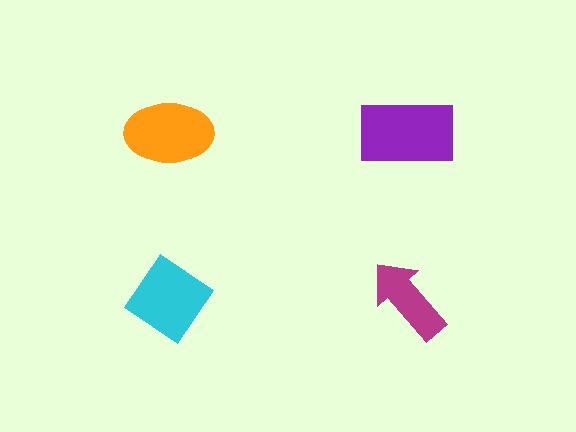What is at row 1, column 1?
An orange ellipse.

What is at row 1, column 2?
A purple rectangle.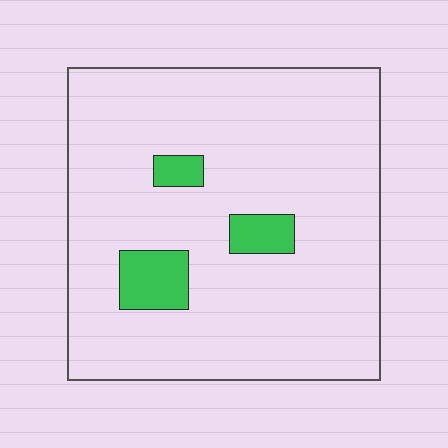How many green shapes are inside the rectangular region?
3.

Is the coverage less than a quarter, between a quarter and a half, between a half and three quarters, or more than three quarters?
Less than a quarter.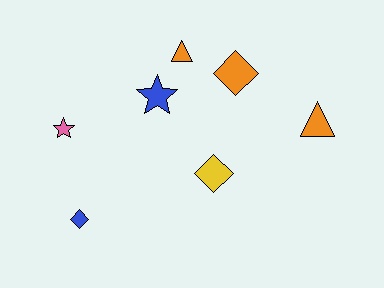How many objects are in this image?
There are 7 objects.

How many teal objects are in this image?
There are no teal objects.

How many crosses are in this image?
There are no crosses.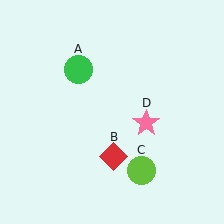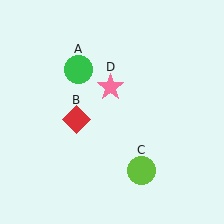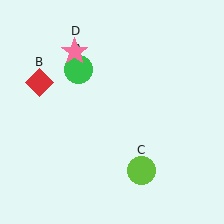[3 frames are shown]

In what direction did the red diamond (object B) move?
The red diamond (object B) moved up and to the left.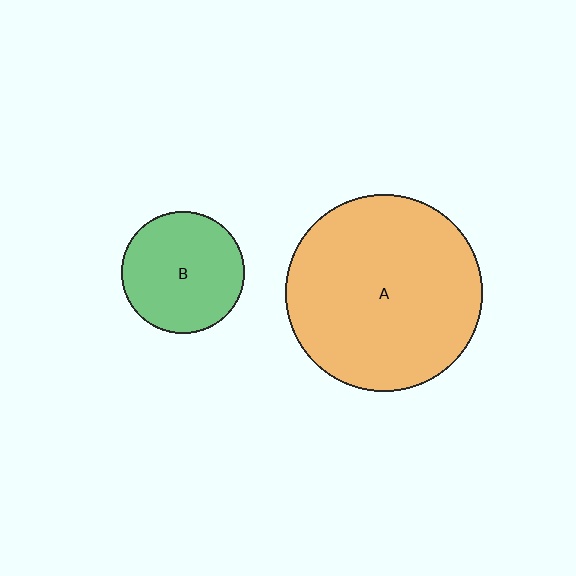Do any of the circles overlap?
No, none of the circles overlap.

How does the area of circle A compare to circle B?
Approximately 2.6 times.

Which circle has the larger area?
Circle A (orange).